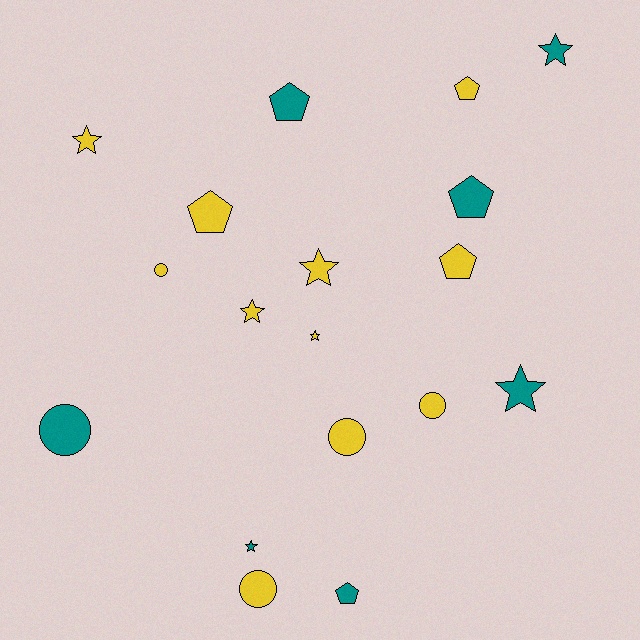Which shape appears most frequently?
Star, with 7 objects.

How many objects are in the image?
There are 18 objects.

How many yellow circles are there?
There are 4 yellow circles.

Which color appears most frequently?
Yellow, with 11 objects.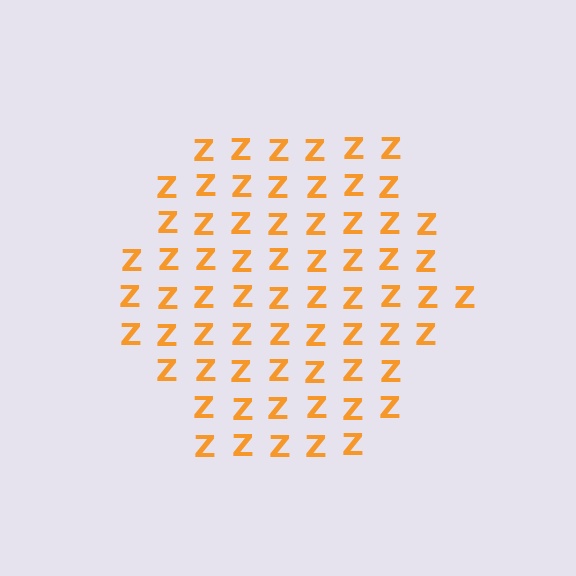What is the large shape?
The large shape is a hexagon.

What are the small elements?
The small elements are letter Z's.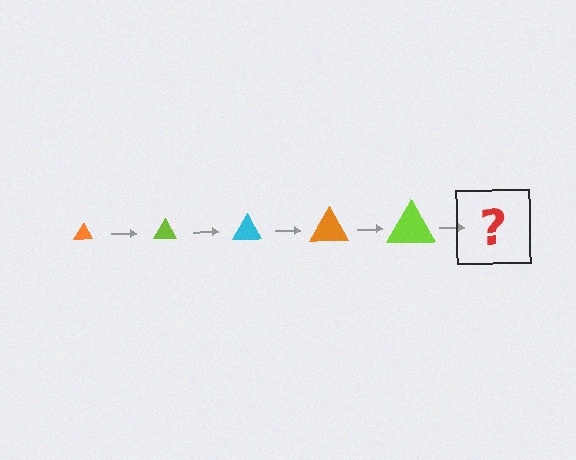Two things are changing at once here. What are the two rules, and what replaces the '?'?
The two rules are that the triangle grows larger each step and the color cycles through orange, lime, and cyan. The '?' should be a cyan triangle, larger than the previous one.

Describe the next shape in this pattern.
It should be a cyan triangle, larger than the previous one.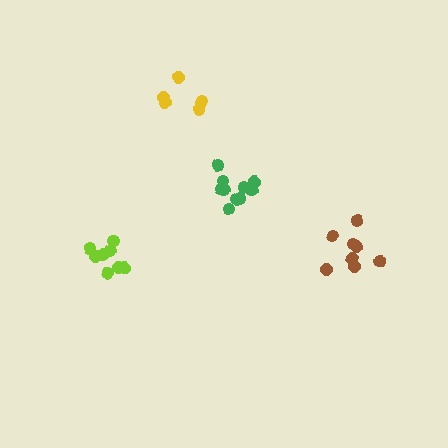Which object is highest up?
The yellow cluster is topmost.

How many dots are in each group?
Group 1: 8 dots, Group 2: 6 dots, Group 3: 8 dots, Group 4: 10 dots (32 total).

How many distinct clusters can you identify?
There are 4 distinct clusters.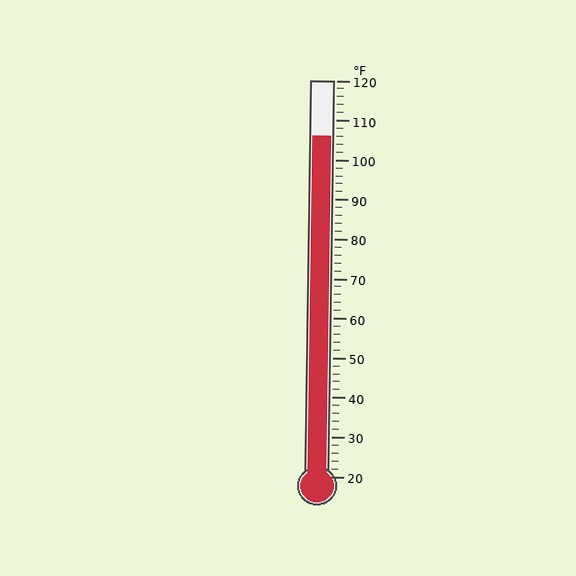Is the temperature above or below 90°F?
The temperature is above 90°F.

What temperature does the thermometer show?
The thermometer shows approximately 106°F.